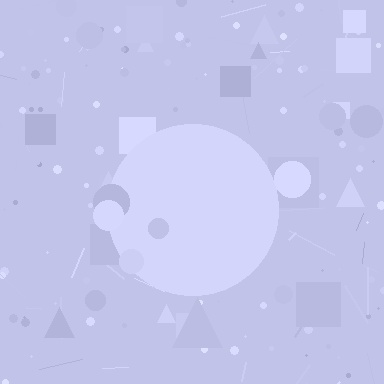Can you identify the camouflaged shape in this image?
The camouflaged shape is a circle.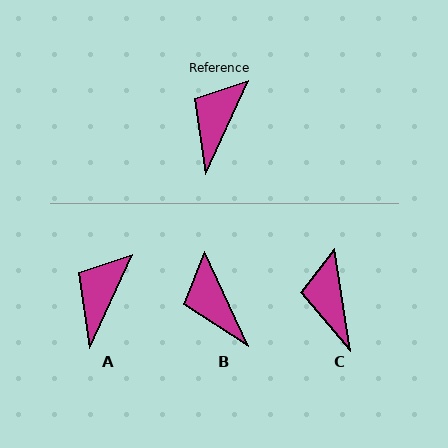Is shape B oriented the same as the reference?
No, it is off by about 49 degrees.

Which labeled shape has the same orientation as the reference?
A.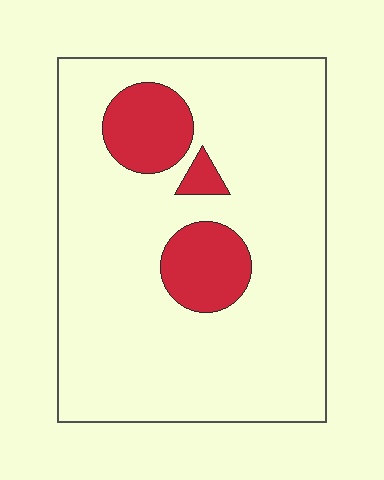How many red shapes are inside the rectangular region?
3.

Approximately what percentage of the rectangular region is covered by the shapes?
Approximately 15%.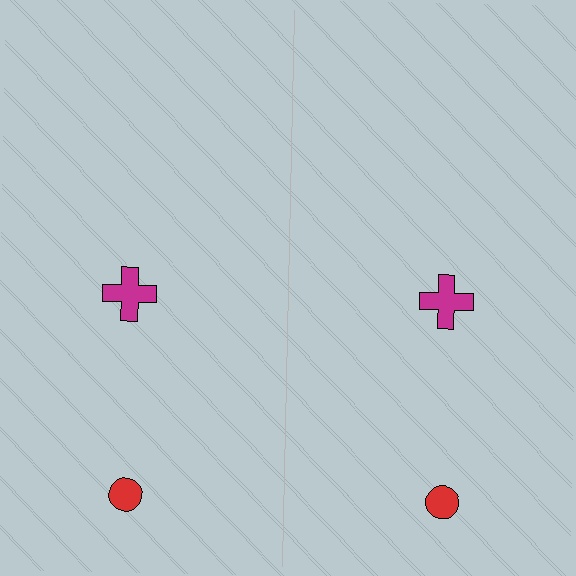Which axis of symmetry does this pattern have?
The pattern has a vertical axis of symmetry running through the center of the image.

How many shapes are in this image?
There are 4 shapes in this image.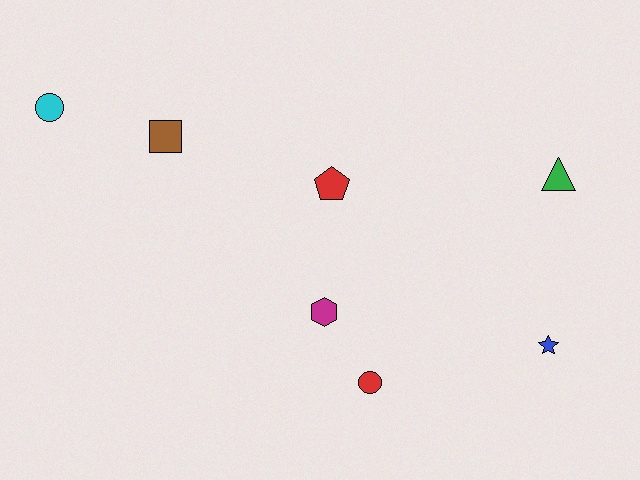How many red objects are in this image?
There are 2 red objects.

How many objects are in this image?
There are 7 objects.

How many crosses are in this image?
There are no crosses.